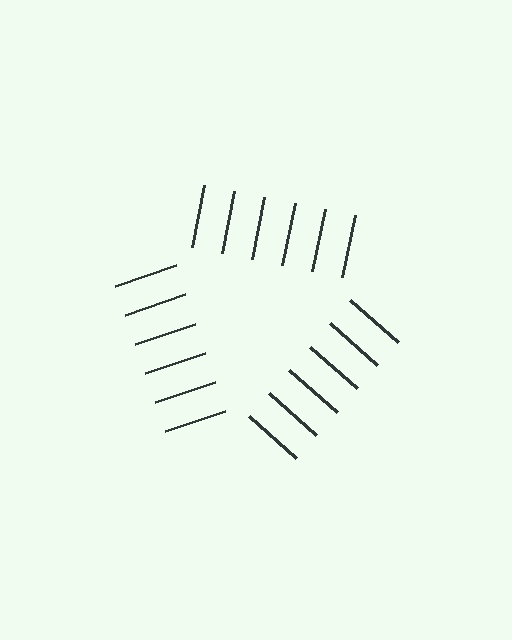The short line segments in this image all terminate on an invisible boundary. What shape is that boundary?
An illusory triangle — the line segments terminate on its edges but no continuous stroke is drawn.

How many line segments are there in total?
18 — 6 along each of the 3 edges.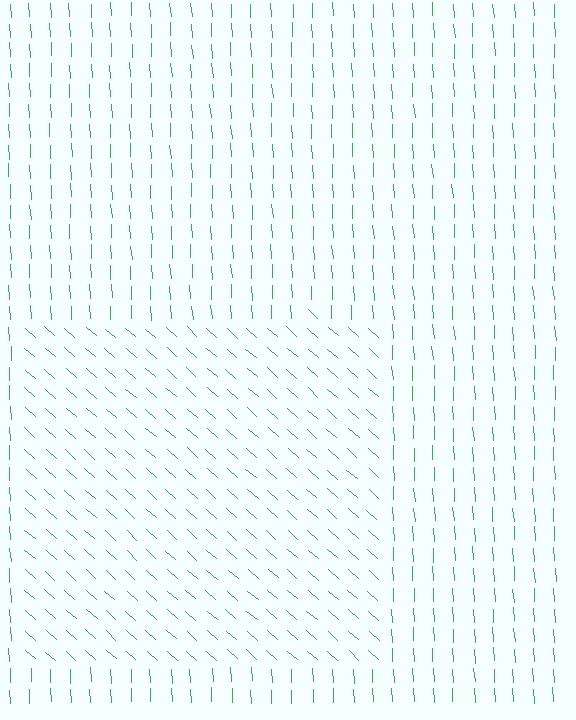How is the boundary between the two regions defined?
The boundary is defined purely by a change in line orientation (approximately 45 degrees difference). All lines are the same color and thickness.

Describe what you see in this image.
The image is filled with small green line segments. A rectangle region in the image has lines oriented differently from the surrounding lines, creating a visible texture boundary.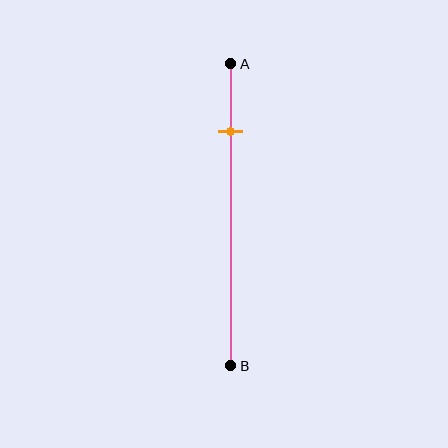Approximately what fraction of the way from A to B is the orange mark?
The orange mark is approximately 20% of the way from A to B.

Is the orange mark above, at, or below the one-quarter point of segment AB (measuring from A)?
The orange mark is approximately at the one-quarter point of segment AB.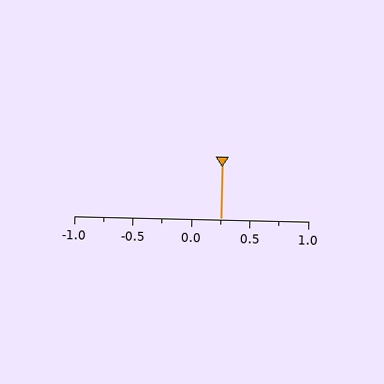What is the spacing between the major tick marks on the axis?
The major ticks are spaced 0.5 apart.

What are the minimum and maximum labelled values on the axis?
The axis runs from -1.0 to 1.0.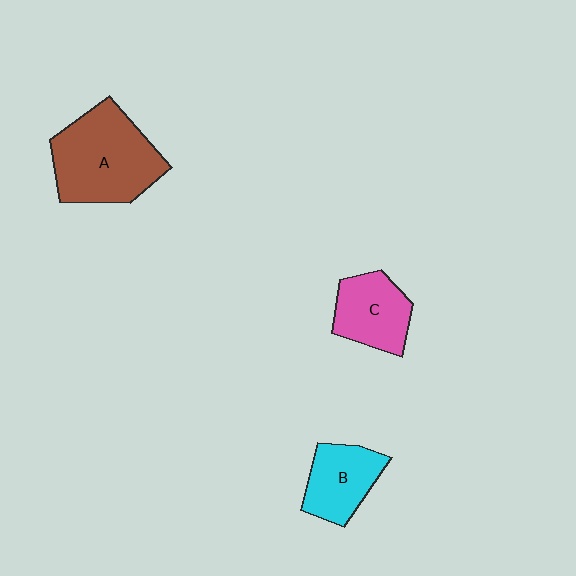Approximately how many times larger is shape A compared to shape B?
Approximately 1.8 times.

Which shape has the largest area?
Shape A (brown).